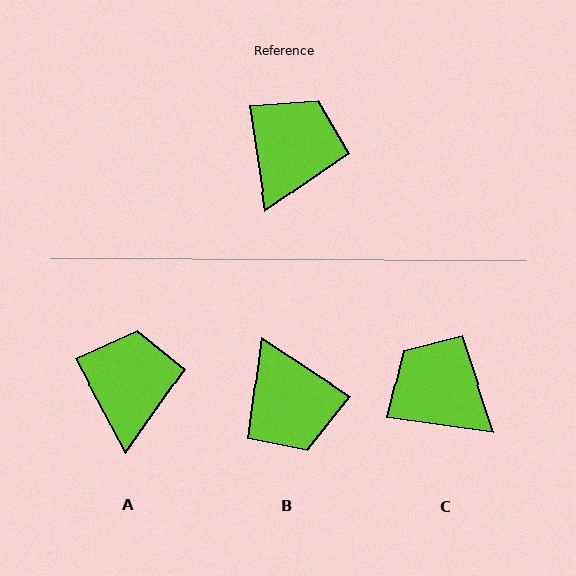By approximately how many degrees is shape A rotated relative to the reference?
Approximately 20 degrees counter-clockwise.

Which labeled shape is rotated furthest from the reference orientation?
B, about 132 degrees away.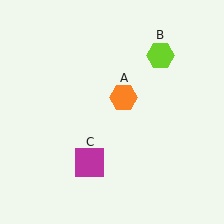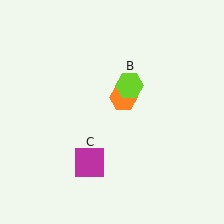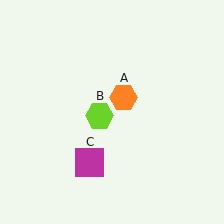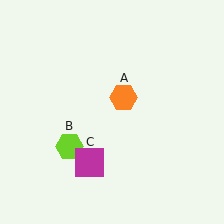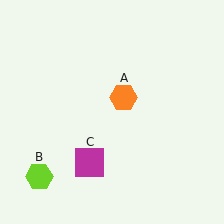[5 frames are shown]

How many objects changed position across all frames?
1 object changed position: lime hexagon (object B).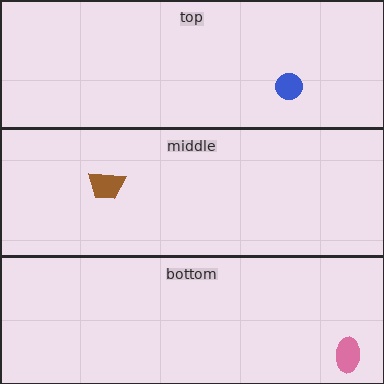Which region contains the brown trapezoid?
The middle region.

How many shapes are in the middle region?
1.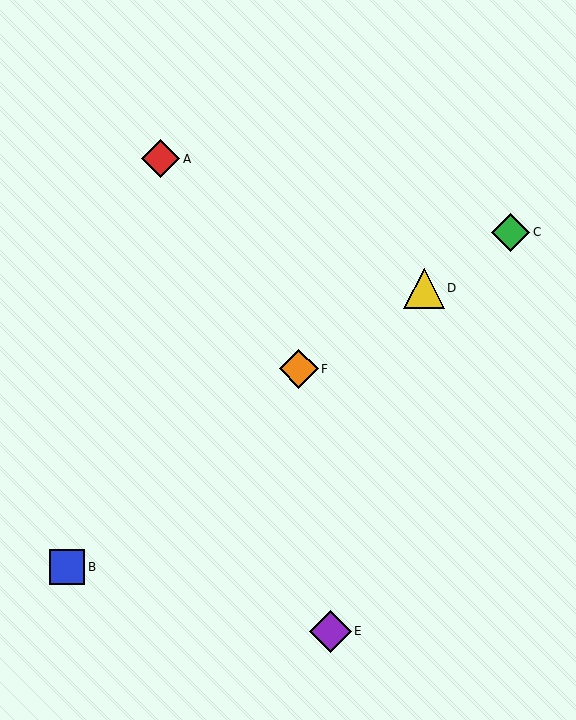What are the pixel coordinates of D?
Object D is at (424, 288).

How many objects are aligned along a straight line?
3 objects (C, D, F) are aligned along a straight line.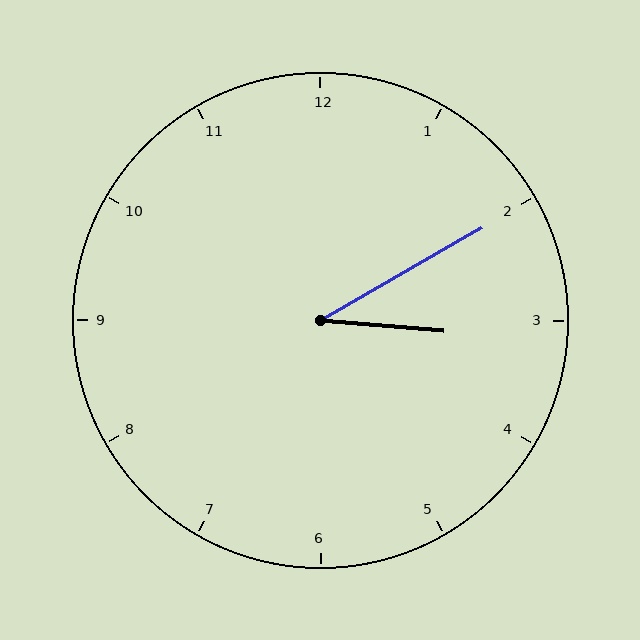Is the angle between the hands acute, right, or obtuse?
It is acute.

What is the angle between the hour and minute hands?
Approximately 35 degrees.